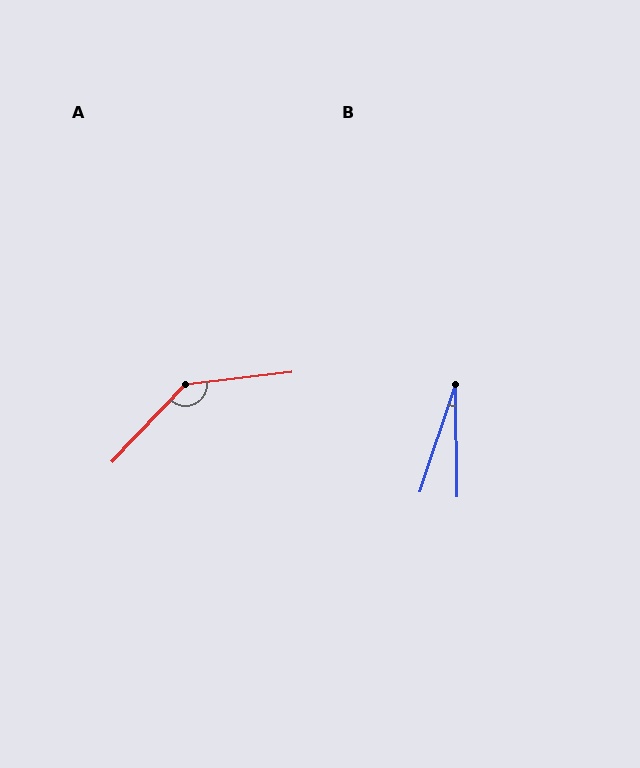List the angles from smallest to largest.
B (19°), A (140°).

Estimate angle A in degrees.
Approximately 140 degrees.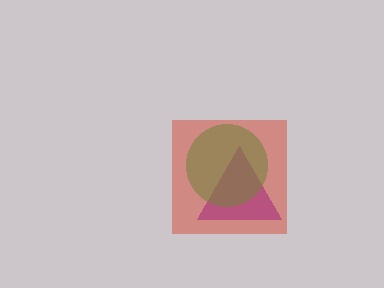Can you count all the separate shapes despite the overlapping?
Yes, there are 3 separate shapes.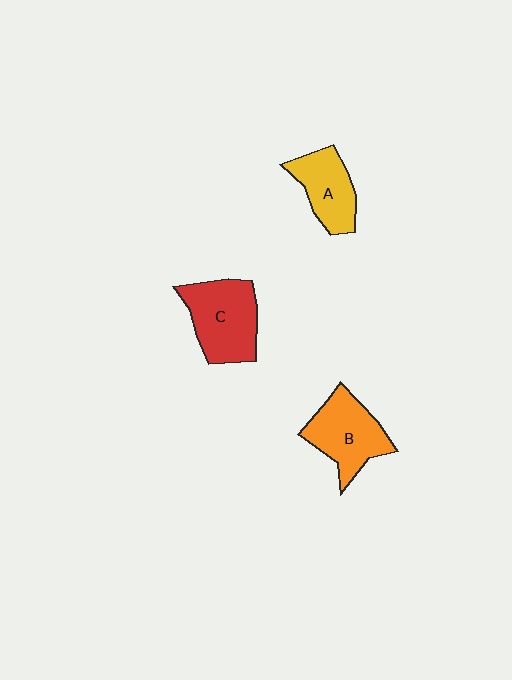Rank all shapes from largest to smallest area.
From largest to smallest: C (red), B (orange), A (yellow).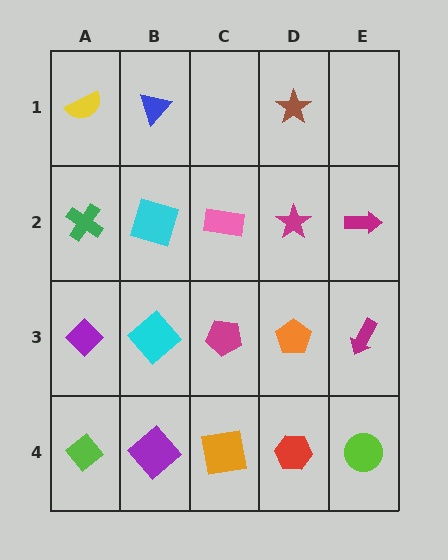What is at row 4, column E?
A lime circle.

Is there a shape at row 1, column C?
No, that cell is empty.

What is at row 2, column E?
A magenta arrow.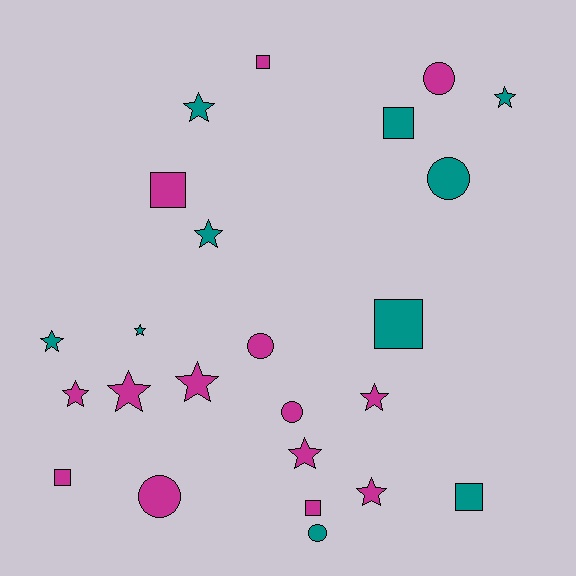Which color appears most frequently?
Magenta, with 14 objects.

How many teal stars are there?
There are 5 teal stars.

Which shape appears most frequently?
Star, with 11 objects.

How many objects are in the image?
There are 24 objects.